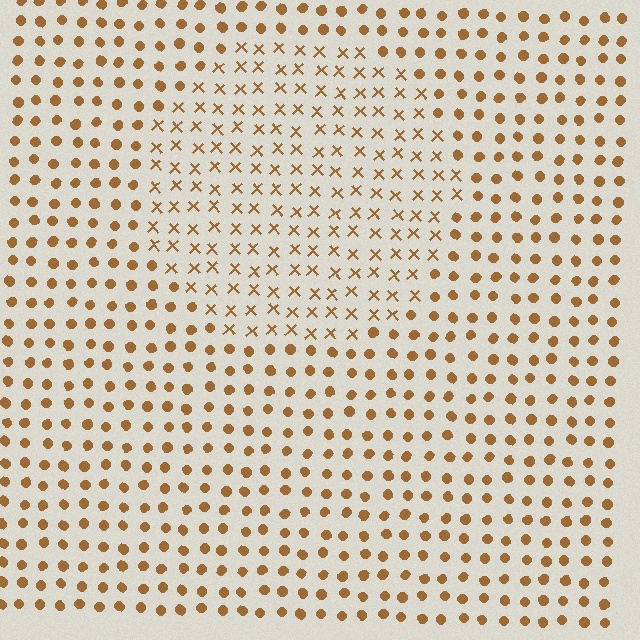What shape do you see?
I see a circle.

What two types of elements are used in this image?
The image uses X marks inside the circle region and circles outside it.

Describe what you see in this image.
The image is filled with small brown elements arranged in a uniform grid. A circle-shaped region contains X marks, while the surrounding area contains circles. The boundary is defined purely by the change in element shape.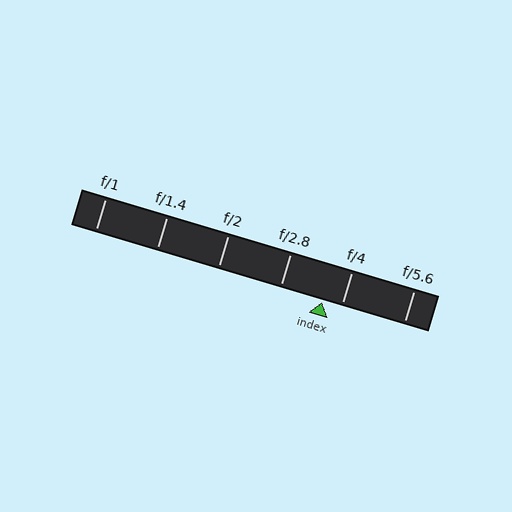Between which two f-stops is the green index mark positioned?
The index mark is between f/2.8 and f/4.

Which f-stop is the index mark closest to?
The index mark is closest to f/4.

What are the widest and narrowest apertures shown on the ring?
The widest aperture shown is f/1 and the narrowest is f/5.6.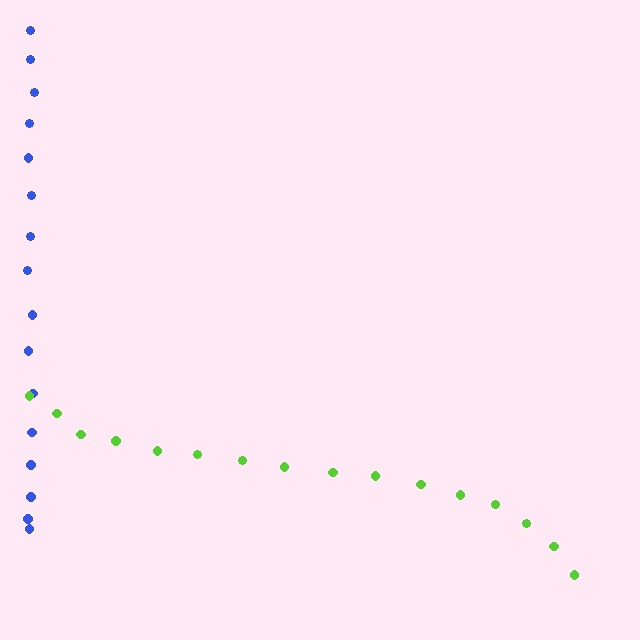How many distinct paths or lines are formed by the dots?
There are 2 distinct paths.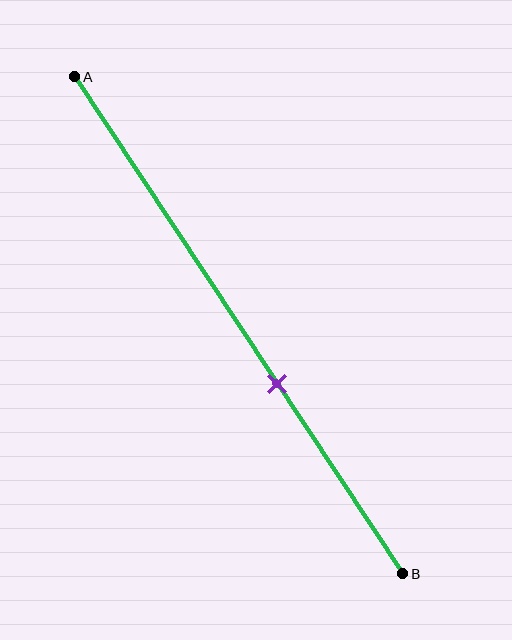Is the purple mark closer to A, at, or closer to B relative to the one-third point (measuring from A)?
The purple mark is closer to point B than the one-third point of segment AB.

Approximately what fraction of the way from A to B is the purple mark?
The purple mark is approximately 60% of the way from A to B.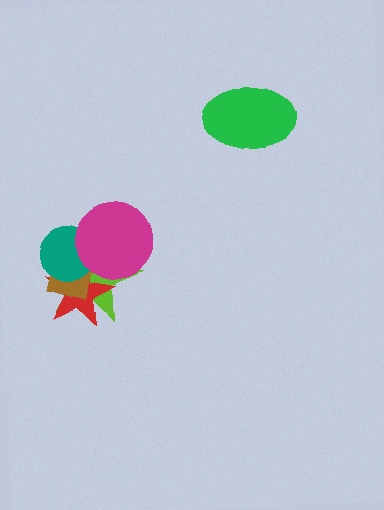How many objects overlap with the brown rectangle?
4 objects overlap with the brown rectangle.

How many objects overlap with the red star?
4 objects overlap with the red star.